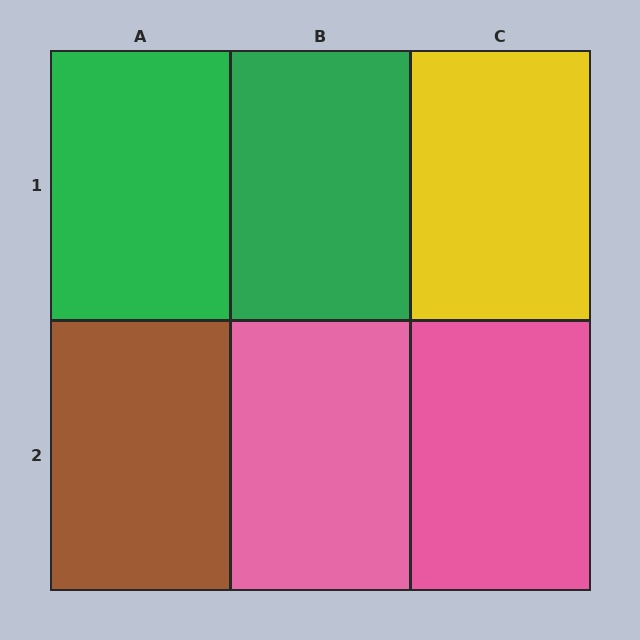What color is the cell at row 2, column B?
Pink.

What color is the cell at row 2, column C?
Pink.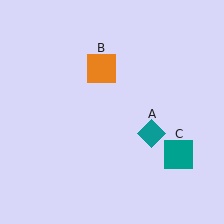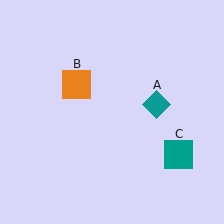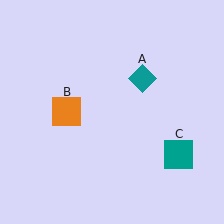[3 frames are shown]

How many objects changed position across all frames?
2 objects changed position: teal diamond (object A), orange square (object B).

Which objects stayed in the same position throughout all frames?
Teal square (object C) remained stationary.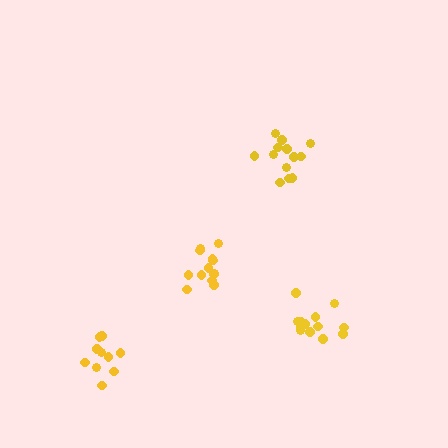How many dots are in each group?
Group 1: 13 dots, Group 2: 13 dots, Group 3: 10 dots, Group 4: 13 dots (49 total).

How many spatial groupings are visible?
There are 4 spatial groupings.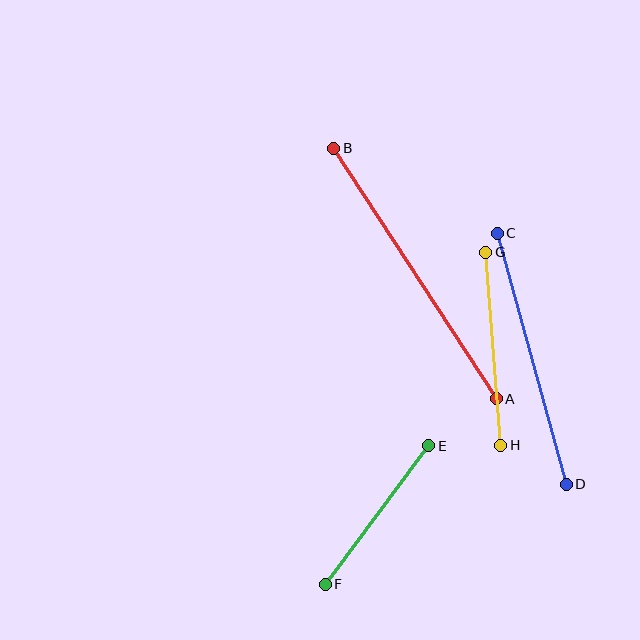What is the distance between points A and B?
The distance is approximately 298 pixels.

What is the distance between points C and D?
The distance is approximately 260 pixels.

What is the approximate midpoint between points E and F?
The midpoint is at approximately (377, 515) pixels.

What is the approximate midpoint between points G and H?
The midpoint is at approximately (493, 349) pixels.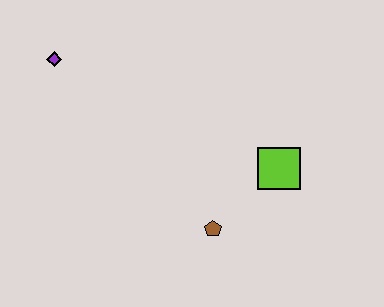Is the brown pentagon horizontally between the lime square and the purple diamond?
Yes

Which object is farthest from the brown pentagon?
The purple diamond is farthest from the brown pentagon.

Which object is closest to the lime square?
The brown pentagon is closest to the lime square.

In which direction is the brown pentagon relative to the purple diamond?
The brown pentagon is below the purple diamond.